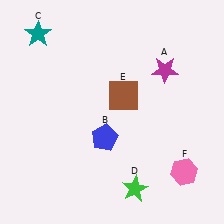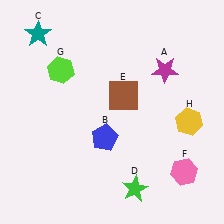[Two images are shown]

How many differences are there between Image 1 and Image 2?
There are 2 differences between the two images.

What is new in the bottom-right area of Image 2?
A yellow hexagon (H) was added in the bottom-right area of Image 2.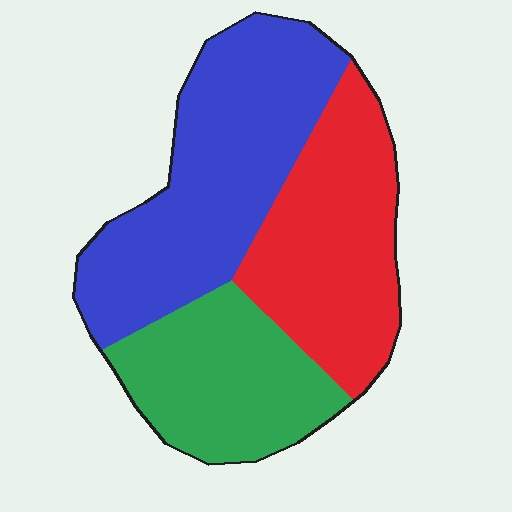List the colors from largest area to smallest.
From largest to smallest: blue, red, green.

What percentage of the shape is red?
Red covers 32% of the shape.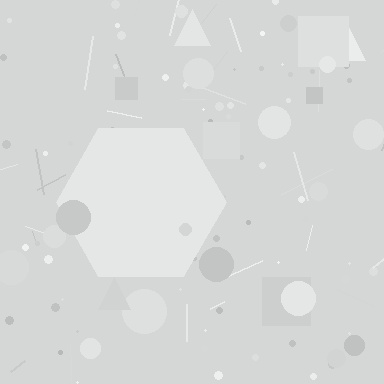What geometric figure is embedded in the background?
A hexagon is embedded in the background.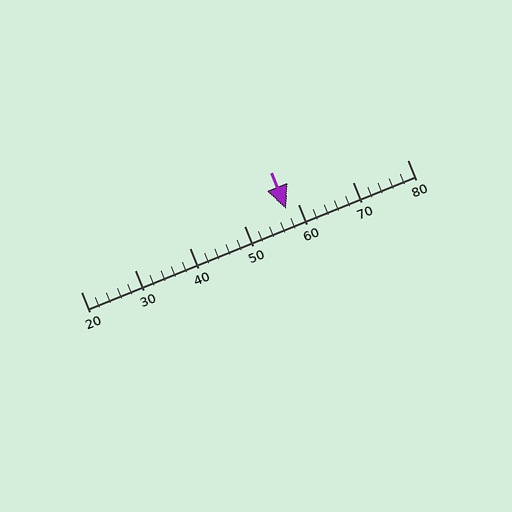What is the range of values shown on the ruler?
The ruler shows values from 20 to 80.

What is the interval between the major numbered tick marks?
The major tick marks are spaced 10 units apart.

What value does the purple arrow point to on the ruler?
The purple arrow points to approximately 58.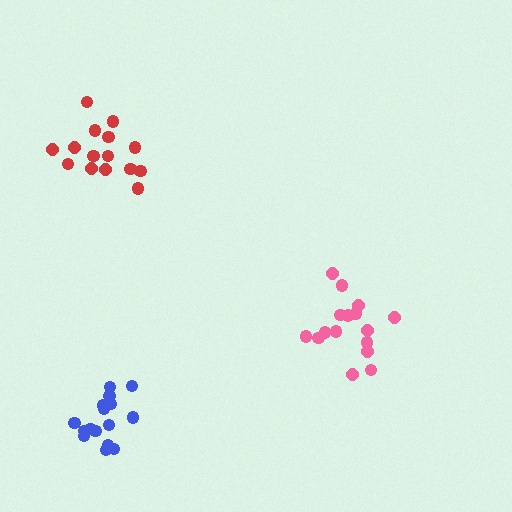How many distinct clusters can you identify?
There are 3 distinct clusters.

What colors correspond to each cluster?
The clusters are colored: pink, red, blue.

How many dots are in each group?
Group 1: 17 dots, Group 2: 15 dots, Group 3: 16 dots (48 total).